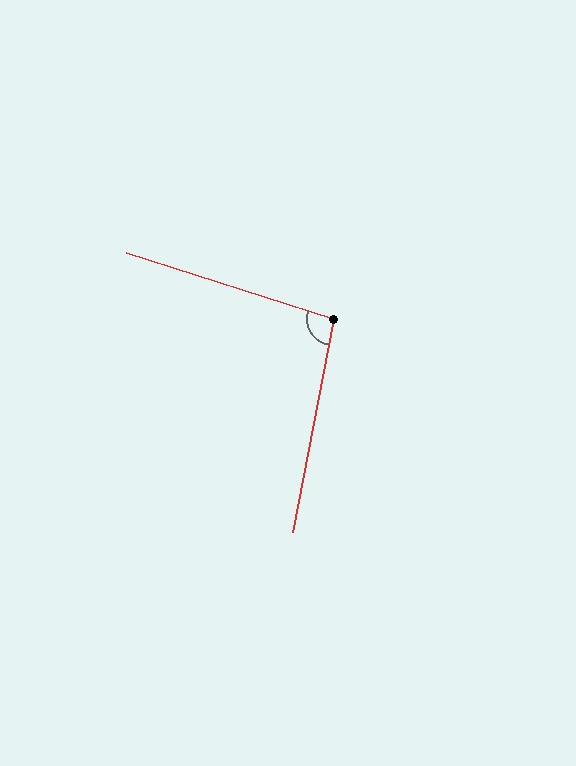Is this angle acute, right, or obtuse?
It is obtuse.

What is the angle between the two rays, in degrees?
Approximately 97 degrees.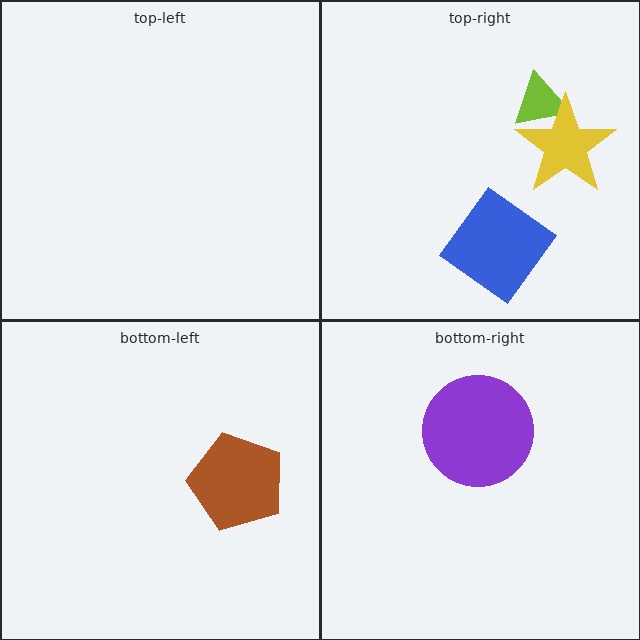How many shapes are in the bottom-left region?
1.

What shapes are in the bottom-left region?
The brown pentagon.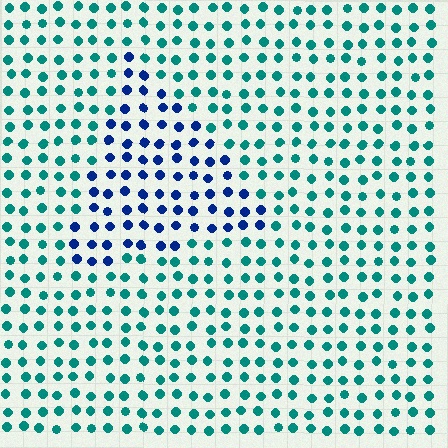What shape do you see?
I see a triangle.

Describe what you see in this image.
The image is filled with small teal elements in a uniform arrangement. A triangle-shaped region is visible where the elements are tinted to a slightly different hue, forming a subtle color boundary.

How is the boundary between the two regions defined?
The boundary is defined purely by a slight shift in hue (about 50 degrees). Spacing, size, and orientation are identical on both sides.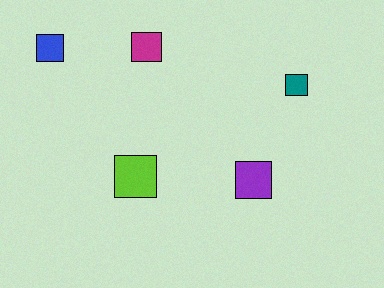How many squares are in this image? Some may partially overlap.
There are 5 squares.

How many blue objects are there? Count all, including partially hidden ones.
There is 1 blue object.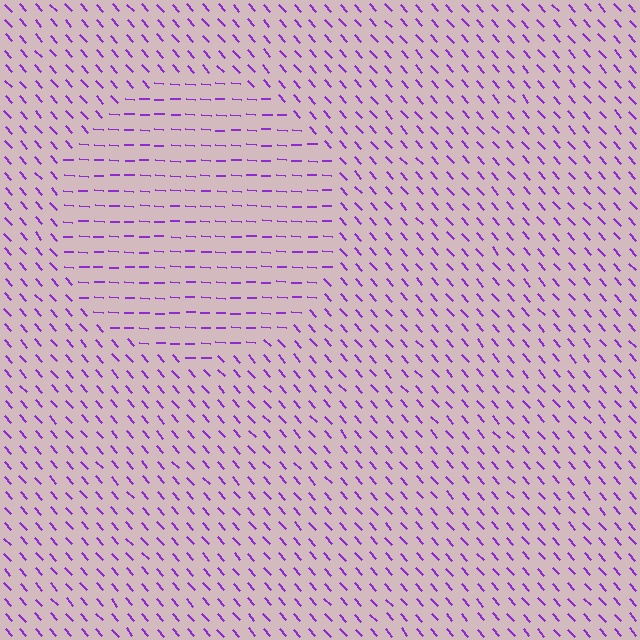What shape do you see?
I see a circle.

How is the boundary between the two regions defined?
The boundary is defined purely by a change in line orientation (approximately 45 degrees difference). All lines are the same color and thickness.